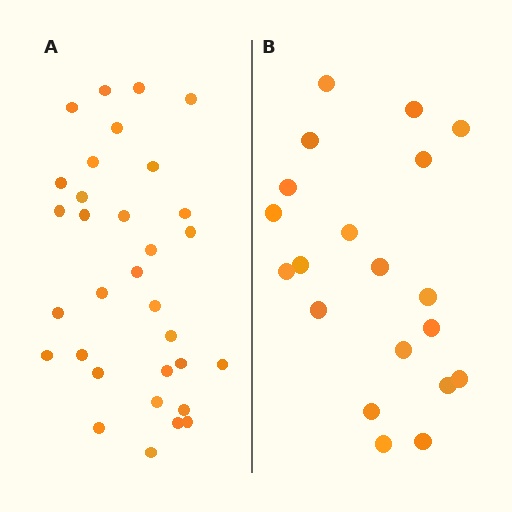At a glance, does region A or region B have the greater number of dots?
Region A (the left region) has more dots.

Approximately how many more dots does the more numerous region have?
Region A has roughly 12 or so more dots than region B.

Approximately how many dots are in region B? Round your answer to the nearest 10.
About 20 dots.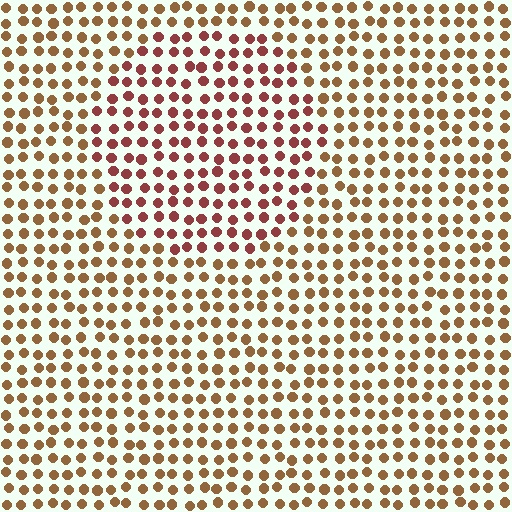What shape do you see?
I see a circle.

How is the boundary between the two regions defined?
The boundary is defined purely by a slight shift in hue (about 33 degrees). Spacing, size, and orientation are identical on both sides.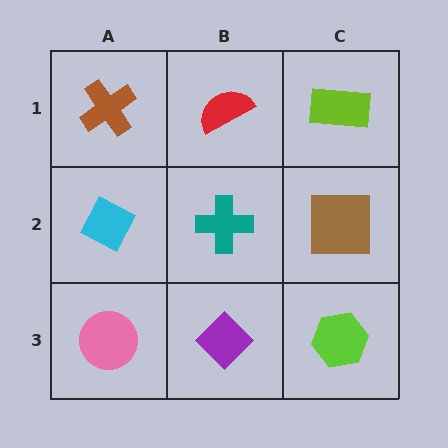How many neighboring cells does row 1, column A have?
2.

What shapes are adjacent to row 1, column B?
A teal cross (row 2, column B), a brown cross (row 1, column A), a lime rectangle (row 1, column C).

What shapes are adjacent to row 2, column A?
A brown cross (row 1, column A), a pink circle (row 3, column A), a teal cross (row 2, column B).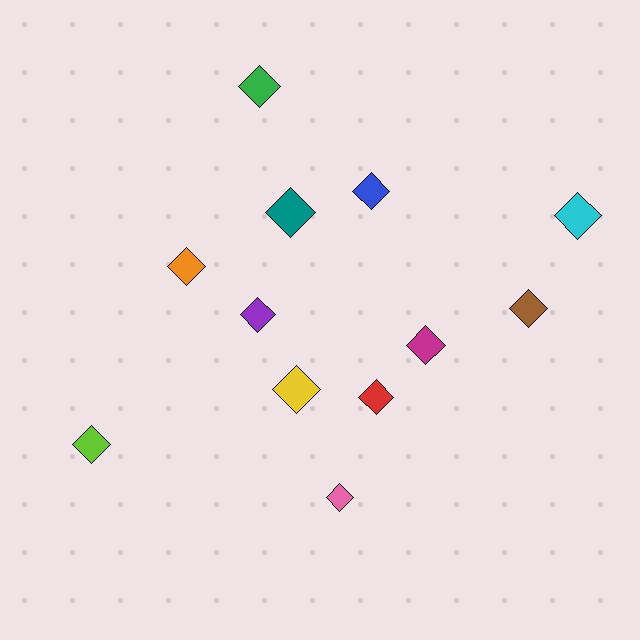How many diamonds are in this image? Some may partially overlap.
There are 12 diamonds.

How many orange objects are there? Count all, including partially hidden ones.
There is 1 orange object.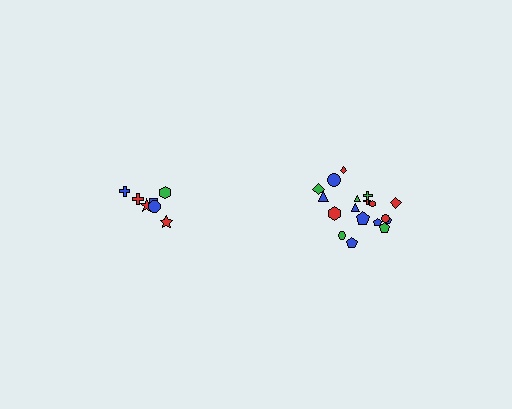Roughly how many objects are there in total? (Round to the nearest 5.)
Roughly 25 objects in total.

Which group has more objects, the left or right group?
The right group.